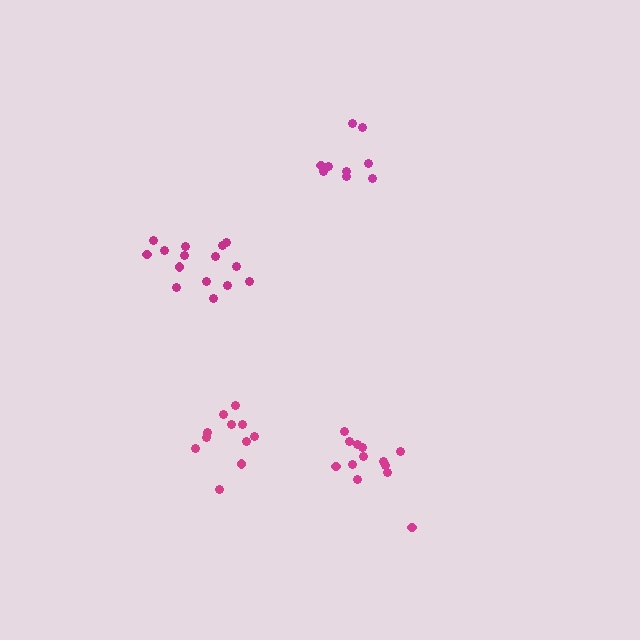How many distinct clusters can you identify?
There are 4 distinct clusters.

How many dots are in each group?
Group 1: 9 dots, Group 2: 11 dots, Group 3: 15 dots, Group 4: 13 dots (48 total).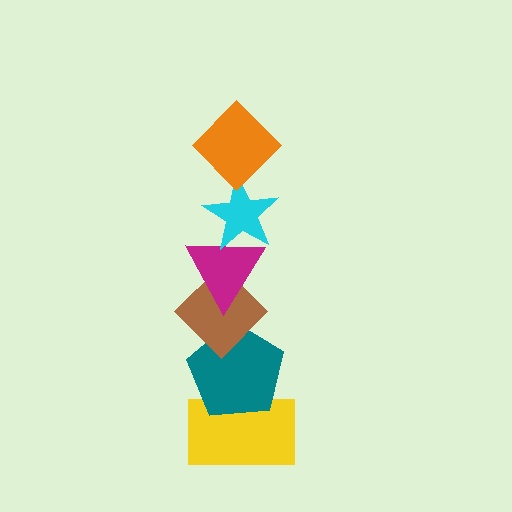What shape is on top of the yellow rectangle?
The teal pentagon is on top of the yellow rectangle.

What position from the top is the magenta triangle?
The magenta triangle is 3rd from the top.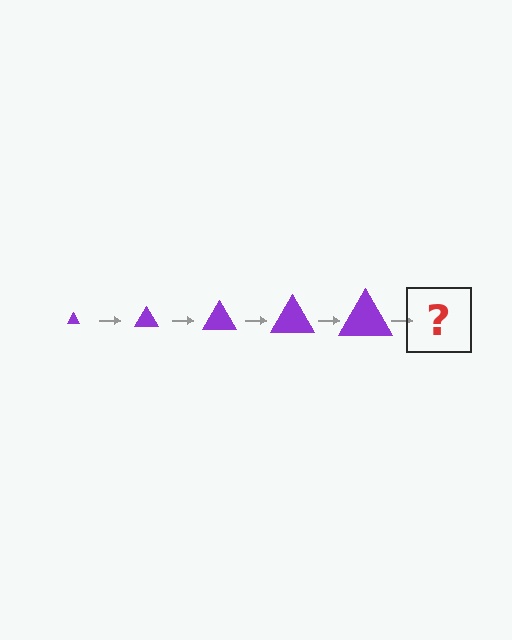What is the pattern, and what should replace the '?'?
The pattern is that the triangle gets progressively larger each step. The '?' should be a purple triangle, larger than the previous one.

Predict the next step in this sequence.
The next step is a purple triangle, larger than the previous one.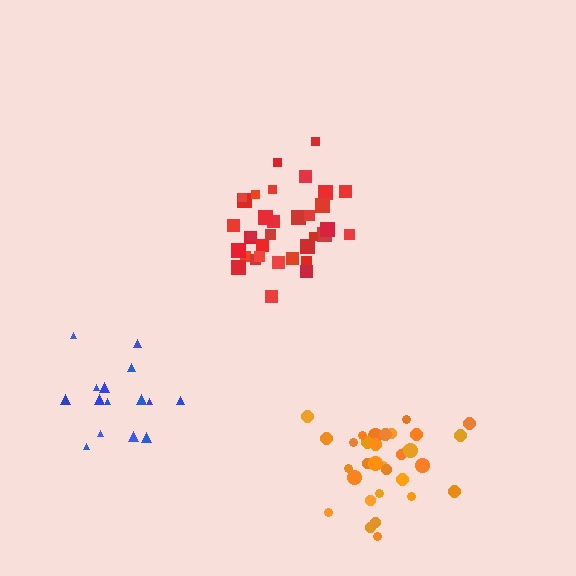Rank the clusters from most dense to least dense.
red, orange, blue.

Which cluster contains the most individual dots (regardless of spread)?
Red (34).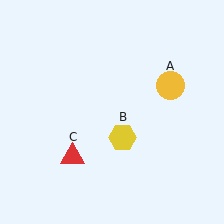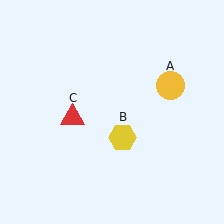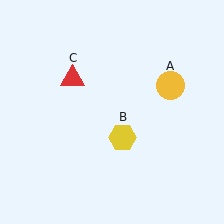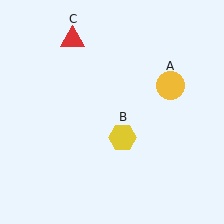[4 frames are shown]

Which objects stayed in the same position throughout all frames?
Yellow circle (object A) and yellow hexagon (object B) remained stationary.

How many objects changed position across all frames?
1 object changed position: red triangle (object C).